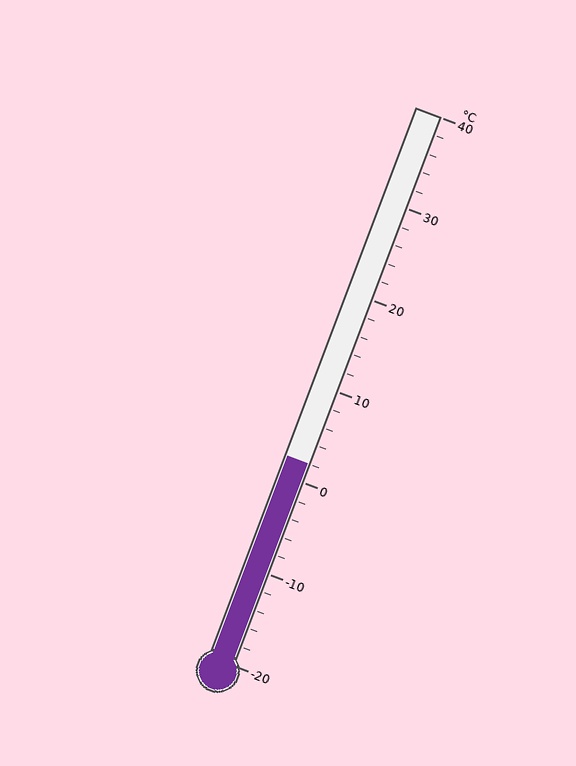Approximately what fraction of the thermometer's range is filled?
The thermometer is filled to approximately 35% of its range.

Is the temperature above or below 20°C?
The temperature is below 20°C.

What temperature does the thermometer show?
The thermometer shows approximately 2°C.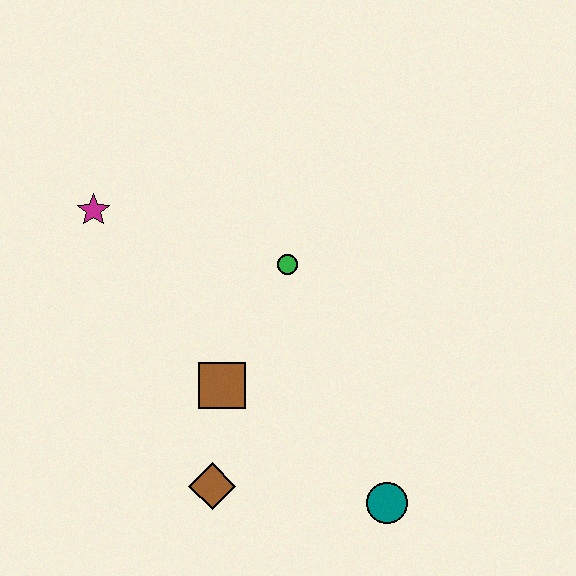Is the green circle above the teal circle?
Yes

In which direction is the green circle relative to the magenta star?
The green circle is to the right of the magenta star.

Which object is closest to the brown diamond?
The brown square is closest to the brown diamond.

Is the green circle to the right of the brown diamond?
Yes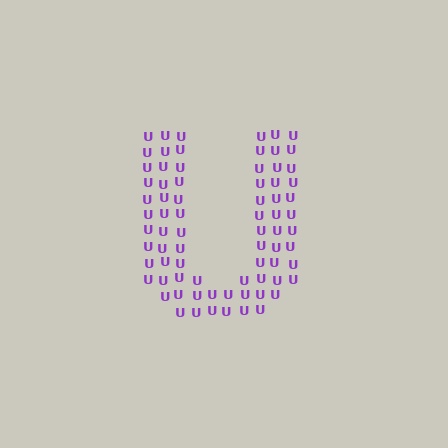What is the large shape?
The large shape is the letter U.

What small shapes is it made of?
It is made of small letter U's.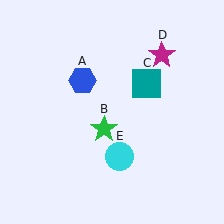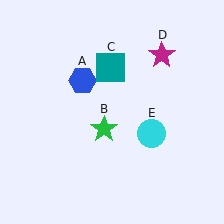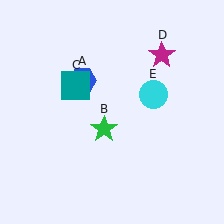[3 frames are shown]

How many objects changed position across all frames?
2 objects changed position: teal square (object C), cyan circle (object E).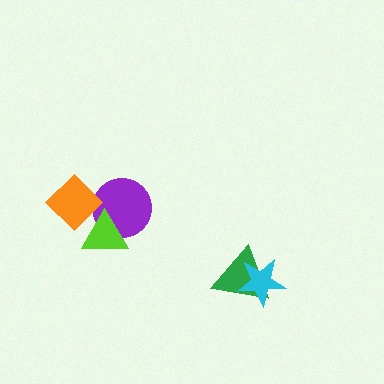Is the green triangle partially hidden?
Yes, it is partially covered by another shape.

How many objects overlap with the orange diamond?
2 objects overlap with the orange diamond.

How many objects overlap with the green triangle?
1 object overlaps with the green triangle.